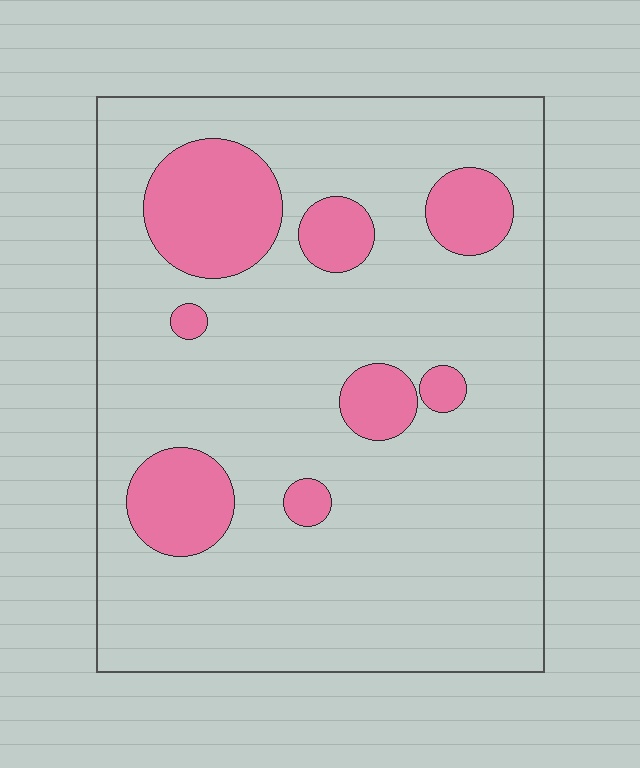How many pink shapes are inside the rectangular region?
8.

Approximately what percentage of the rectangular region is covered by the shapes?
Approximately 20%.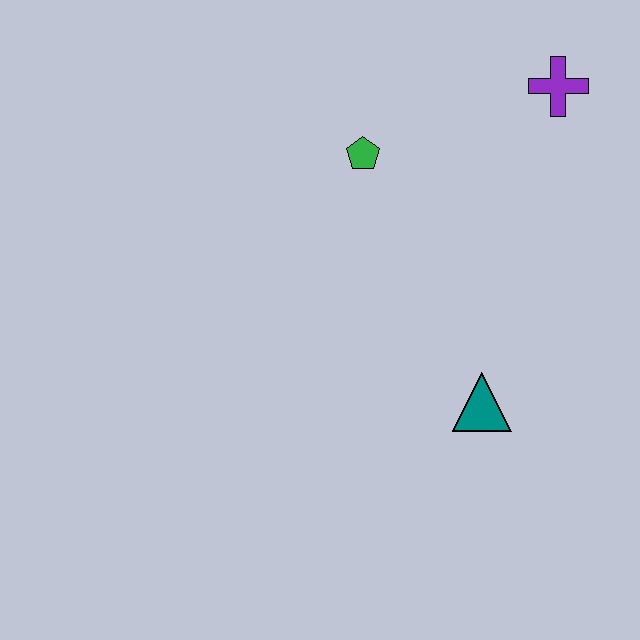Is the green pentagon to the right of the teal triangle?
No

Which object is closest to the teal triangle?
The green pentagon is closest to the teal triangle.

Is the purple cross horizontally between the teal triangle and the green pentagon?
No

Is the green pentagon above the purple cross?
No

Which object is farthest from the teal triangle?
The purple cross is farthest from the teal triangle.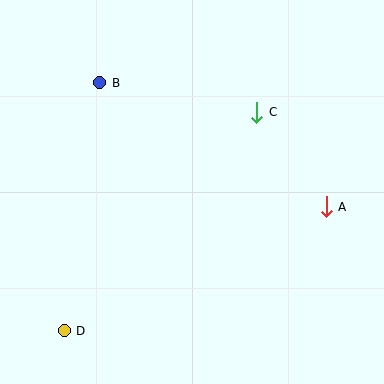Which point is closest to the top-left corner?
Point B is closest to the top-left corner.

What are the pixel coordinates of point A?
Point A is at (326, 207).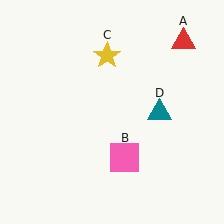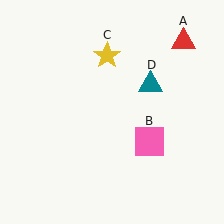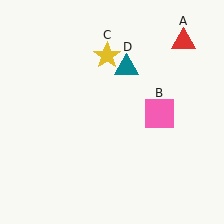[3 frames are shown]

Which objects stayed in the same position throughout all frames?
Red triangle (object A) and yellow star (object C) remained stationary.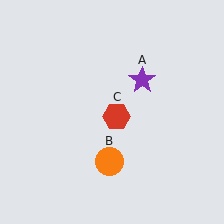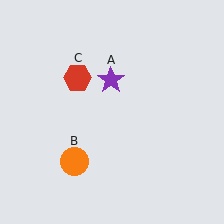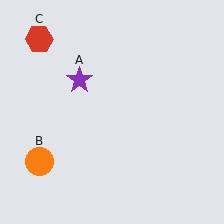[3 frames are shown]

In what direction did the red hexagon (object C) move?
The red hexagon (object C) moved up and to the left.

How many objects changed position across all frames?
3 objects changed position: purple star (object A), orange circle (object B), red hexagon (object C).